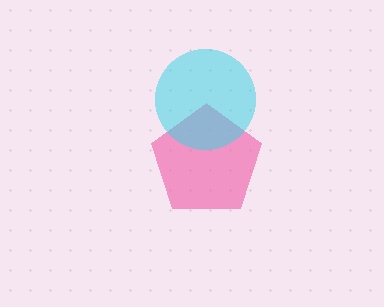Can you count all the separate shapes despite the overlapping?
Yes, there are 2 separate shapes.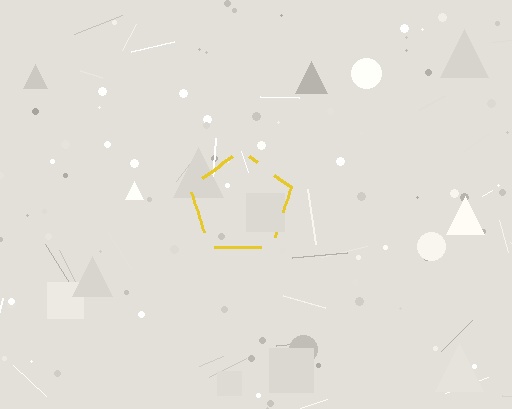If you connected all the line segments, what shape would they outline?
They would outline a pentagon.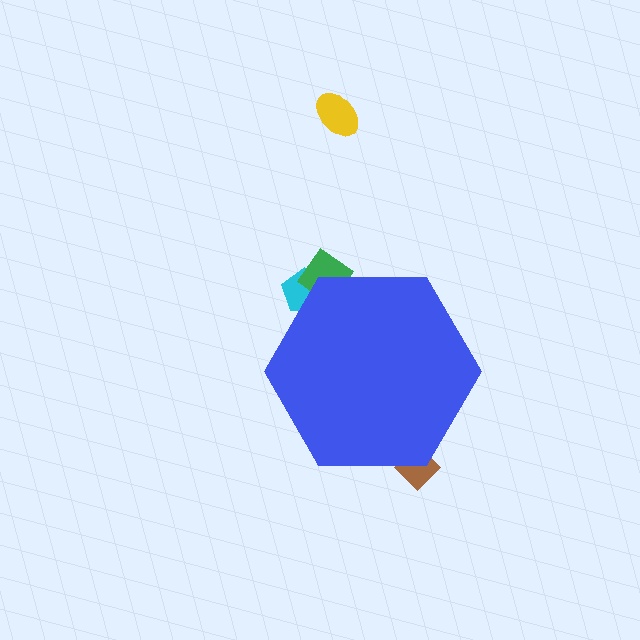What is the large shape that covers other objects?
A blue hexagon.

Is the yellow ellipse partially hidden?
No, the yellow ellipse is fully visible.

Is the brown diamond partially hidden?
Yes, the brown diamond is partially hidden behind the blue hexagon.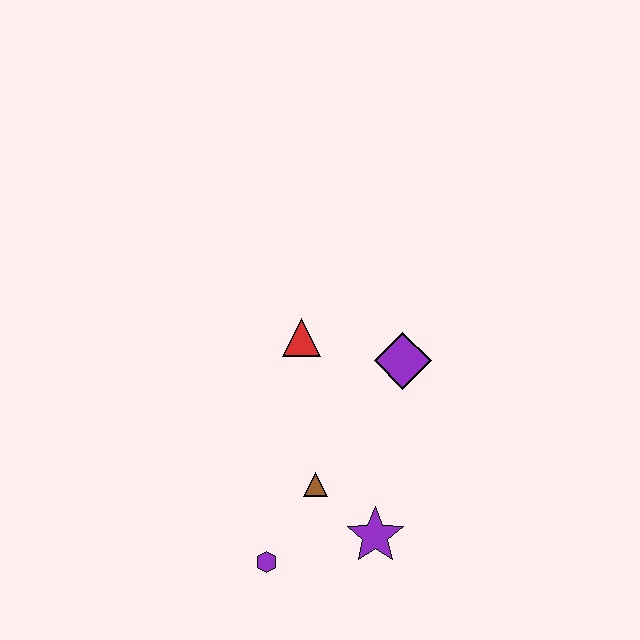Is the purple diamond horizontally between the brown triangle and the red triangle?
No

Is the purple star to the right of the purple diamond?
No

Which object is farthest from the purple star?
The red triangle is farthest from the purple star.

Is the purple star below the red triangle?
Yes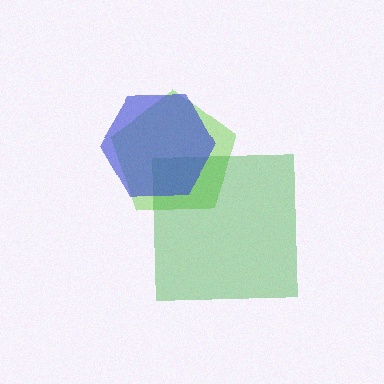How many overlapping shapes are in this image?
There are 3 overlapping shapes in the image.